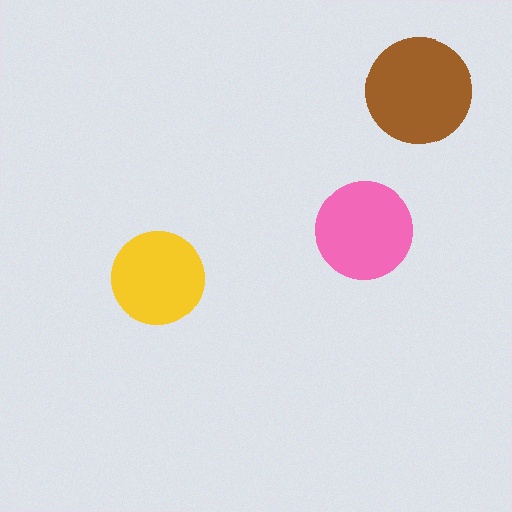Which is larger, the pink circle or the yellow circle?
The pink one.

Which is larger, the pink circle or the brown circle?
The brown one.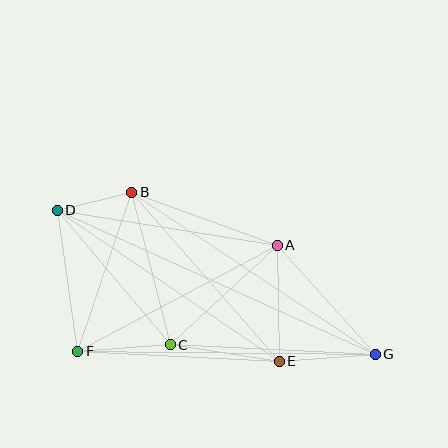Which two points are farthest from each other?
Points D and G are farthest from each other.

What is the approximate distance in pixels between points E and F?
The distance between E and F is approximately 202 pixels.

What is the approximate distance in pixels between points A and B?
The distance between A and B is approximately 155 pixels.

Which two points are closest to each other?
Points B and D are closest to each other.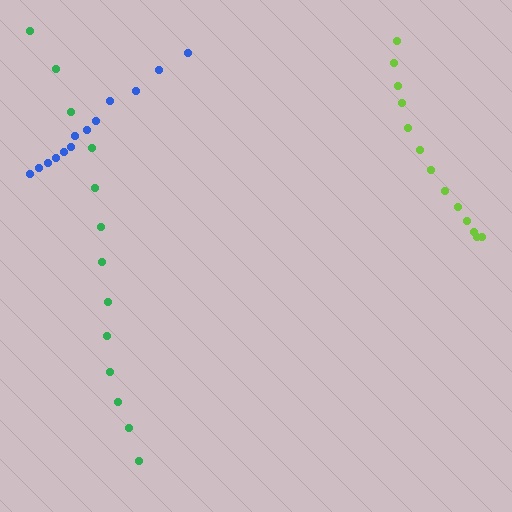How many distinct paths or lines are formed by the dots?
There are 3 distinct paths.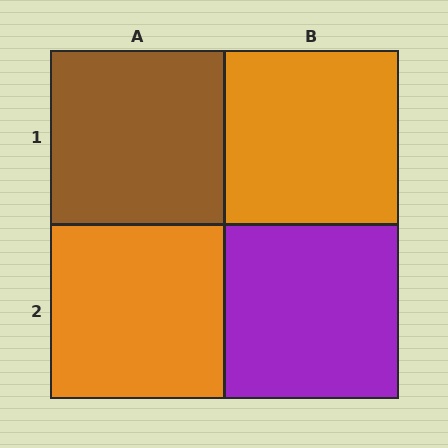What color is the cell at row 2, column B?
Purple.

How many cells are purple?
1 cell is purple.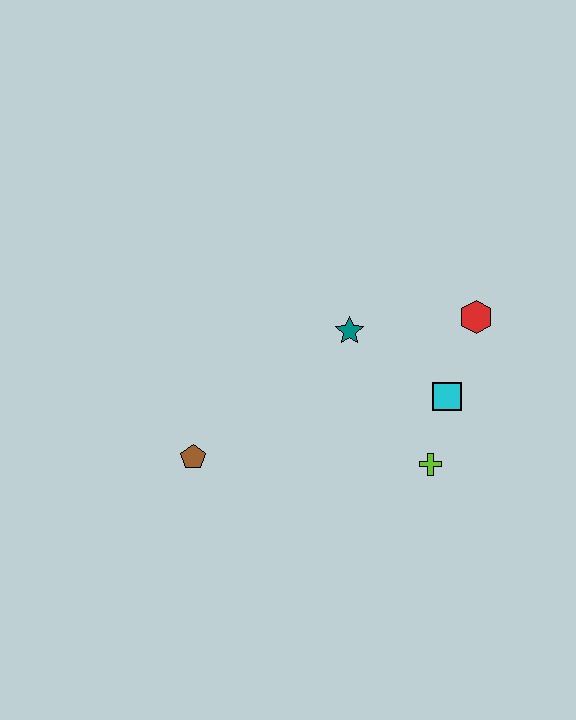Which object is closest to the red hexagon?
The cyan square is closest to the red hexagon.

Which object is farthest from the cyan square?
The brown pentagon is farthest from the cyan square.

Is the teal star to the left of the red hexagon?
Yes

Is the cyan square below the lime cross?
No